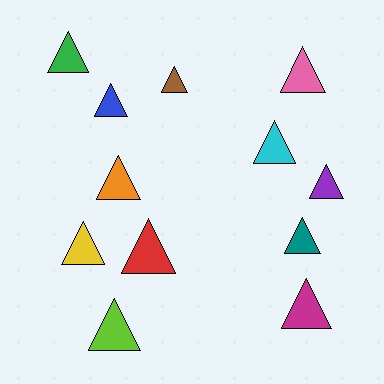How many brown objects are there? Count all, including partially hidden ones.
There is 1 brown object.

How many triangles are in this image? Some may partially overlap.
There are 12 triangles.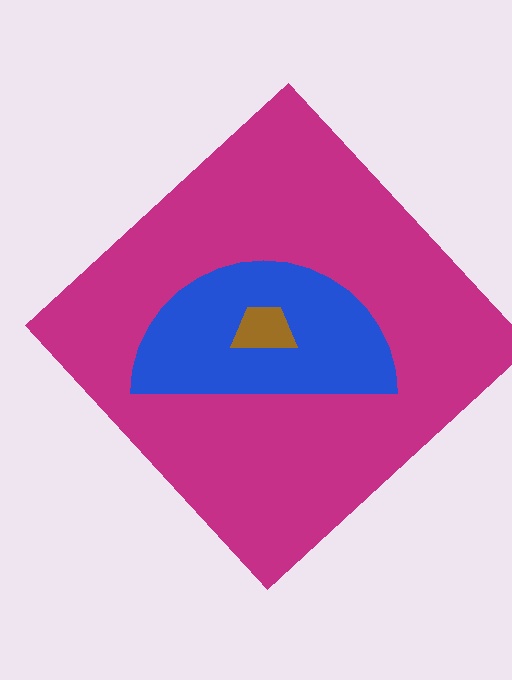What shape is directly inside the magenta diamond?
The blue semicircle.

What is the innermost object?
The brown trapezoid.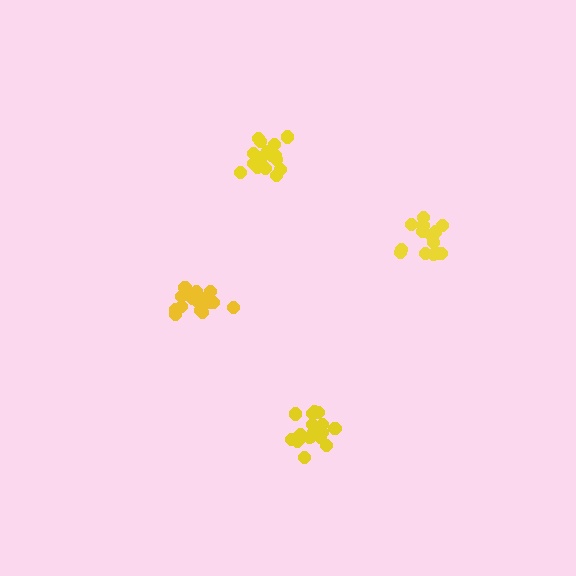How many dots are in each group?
Group 1: 18 dots, Group 2: 18 dots, Group 3: 14 dots, Group 4: 17 dots (67 total).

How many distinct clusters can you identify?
There are 4 distinct clusters.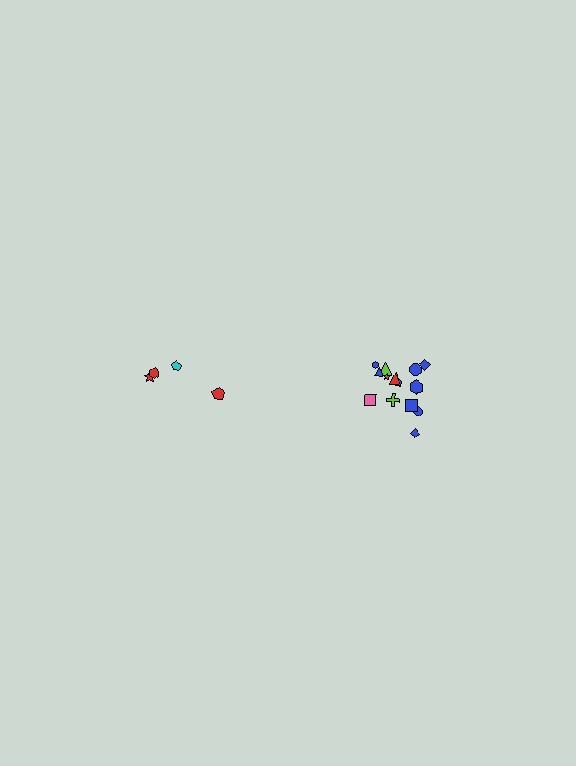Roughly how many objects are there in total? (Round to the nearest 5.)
Roughly 20 objects in total.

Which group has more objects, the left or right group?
The right group.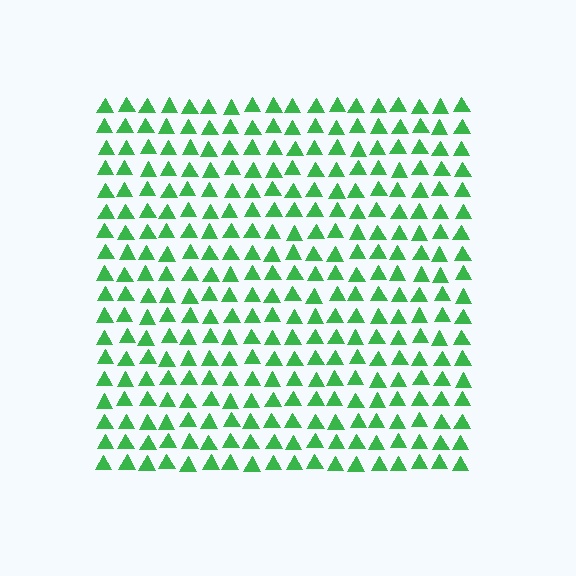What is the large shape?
The large shape is a square.